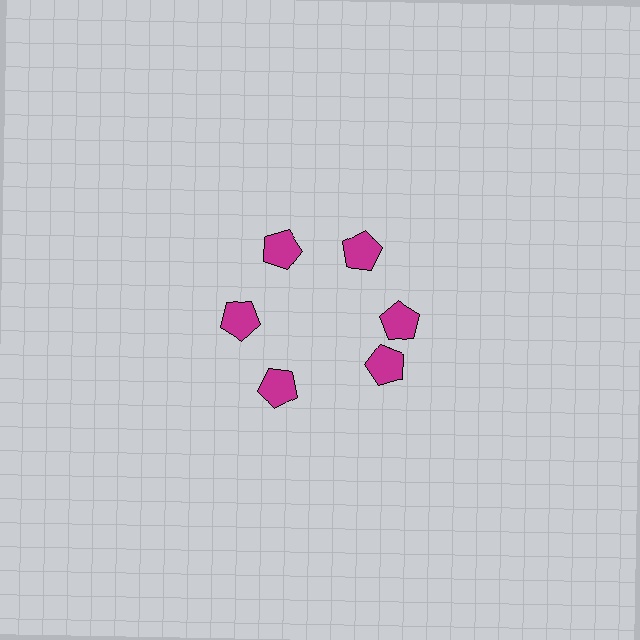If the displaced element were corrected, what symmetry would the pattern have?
It would have 6-fold rotational symmetry — the pattern would map onto itself every 60 degrees.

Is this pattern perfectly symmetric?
No. The 6 magenta pentagons are arranged in a ring, but one element near the 5 o'clock position is rotated out of alignment along the ring, breaking the 6-fold rotational symmetry.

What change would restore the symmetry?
The symmetry would be restored by rotating it back into even spacing with its neighbors so that all 6 pentagons sit at equal angles and equal distance from the center.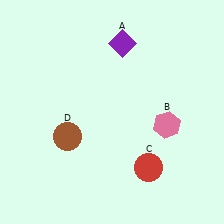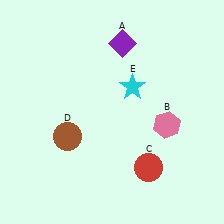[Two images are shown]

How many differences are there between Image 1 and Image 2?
There is 1 difference between the two images.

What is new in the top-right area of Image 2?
A cyan star (E) was added in the top-right area of Image 2.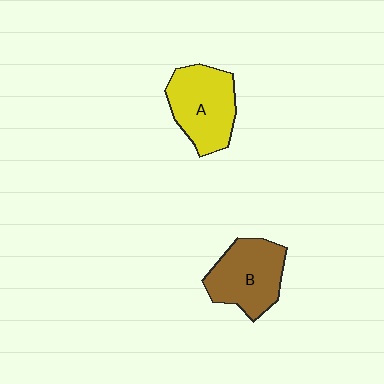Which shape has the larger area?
Shape A (yellow).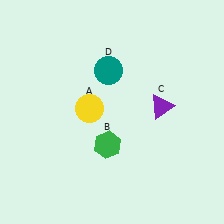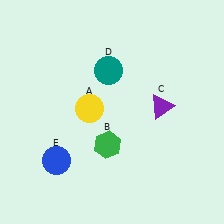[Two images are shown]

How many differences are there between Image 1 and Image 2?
There is 1 difference between the two images.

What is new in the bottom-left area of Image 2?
A blue circle (E) was added in the bottom-left area of Image 2.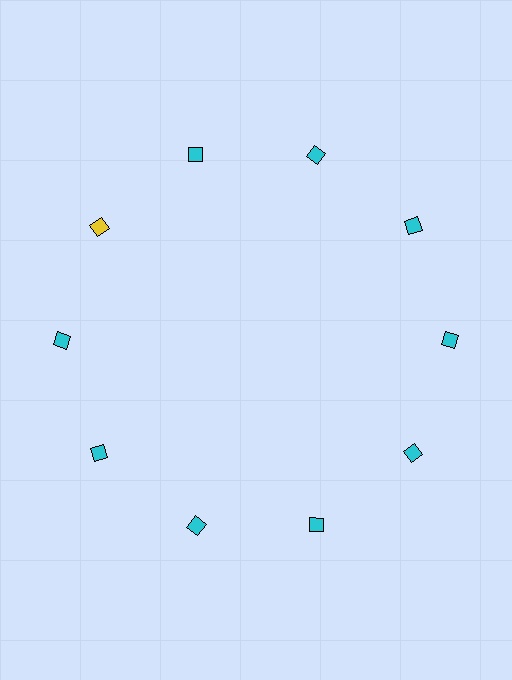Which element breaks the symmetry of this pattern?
The yellow diamond at roughly the 10 o'clock position breaks the symmetry. All other shapes are cyan diamonds.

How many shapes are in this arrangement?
There are 10 shapes arranged in a ring pattern.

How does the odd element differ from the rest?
It has a different color: yellow instead of cyan.